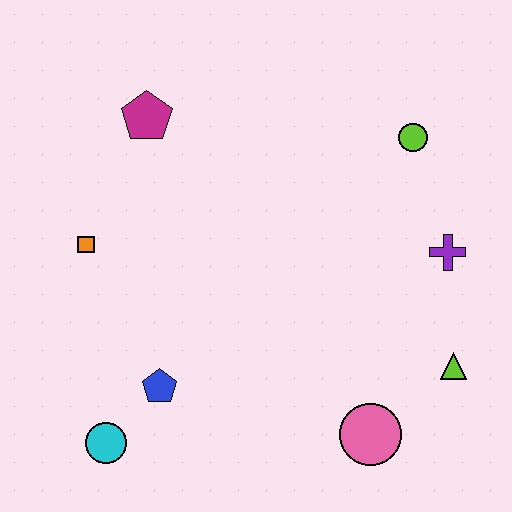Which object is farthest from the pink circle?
The magenta pentagon is farthest from the pink circle.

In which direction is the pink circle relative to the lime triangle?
The pink circle is to the left of the lime triangle.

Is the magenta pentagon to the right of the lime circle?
No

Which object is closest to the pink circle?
The lime triangle is closest to the pink circle.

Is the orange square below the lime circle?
Yes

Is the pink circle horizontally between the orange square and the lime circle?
Yes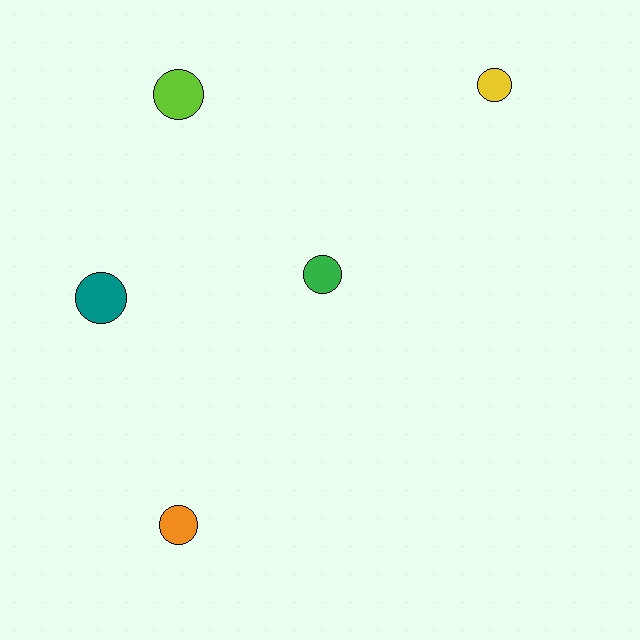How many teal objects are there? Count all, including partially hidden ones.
There is 1 teal object.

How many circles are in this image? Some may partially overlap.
There are 5 circles.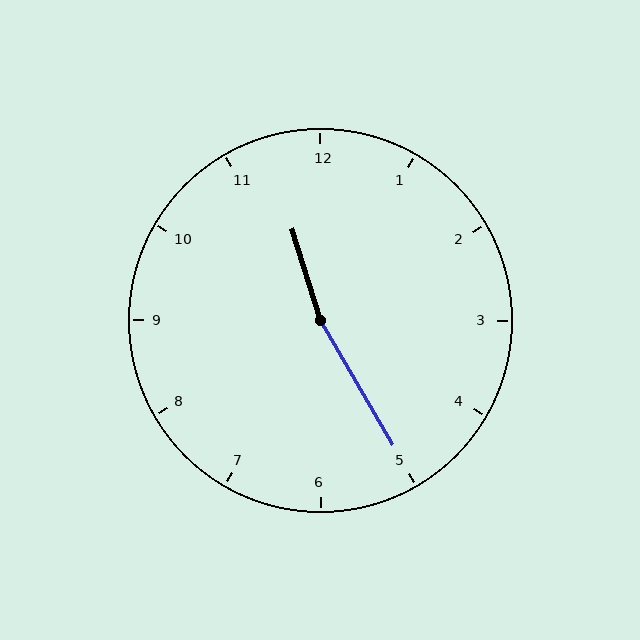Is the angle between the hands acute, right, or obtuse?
It is obtuse.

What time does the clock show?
11:25.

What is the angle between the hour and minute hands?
Approximately 168 degrees.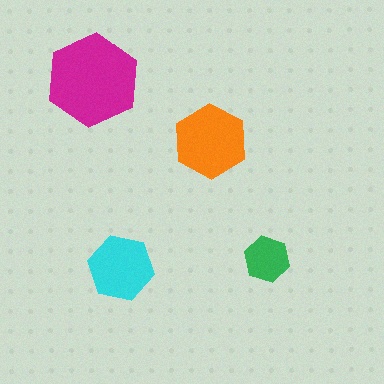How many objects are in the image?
There are 4 objects in the image.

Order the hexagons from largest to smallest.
the magenta one, the orange one, the cyan one, the green one.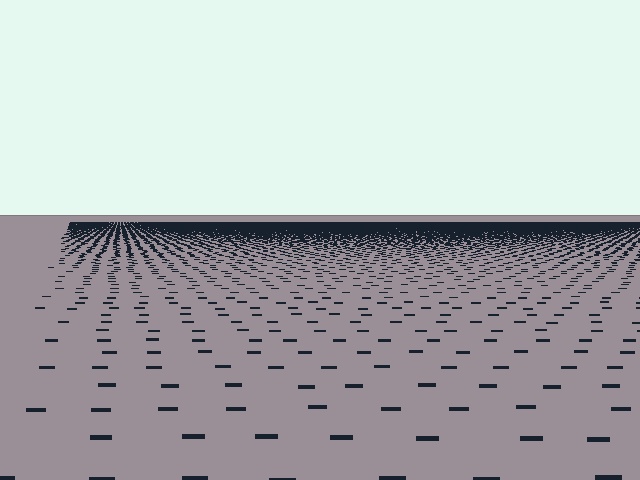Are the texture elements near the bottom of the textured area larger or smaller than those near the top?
Larger. Near the bottom, elements are closer to the viewer and appear at a bigger on-screen size.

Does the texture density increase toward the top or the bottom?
Density increases toward the top.